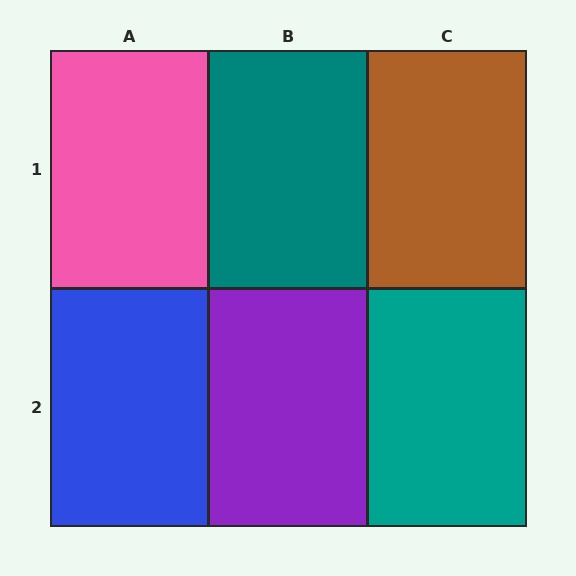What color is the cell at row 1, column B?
Teal.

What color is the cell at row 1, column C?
Brown.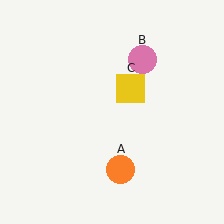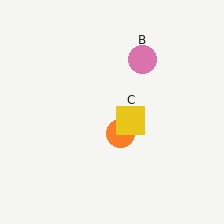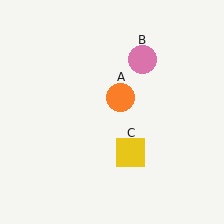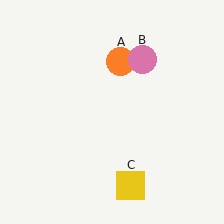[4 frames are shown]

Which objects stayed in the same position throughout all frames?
Pink circle (object B) remained stationary.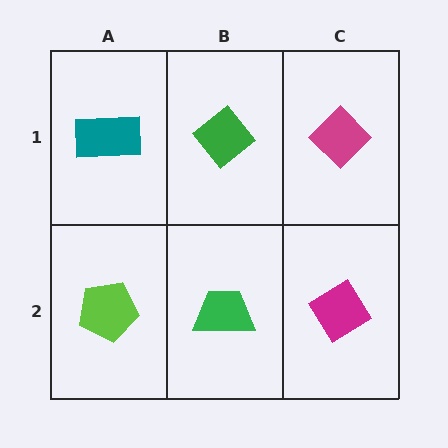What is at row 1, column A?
A teal rectangle.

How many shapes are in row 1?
3 shapes.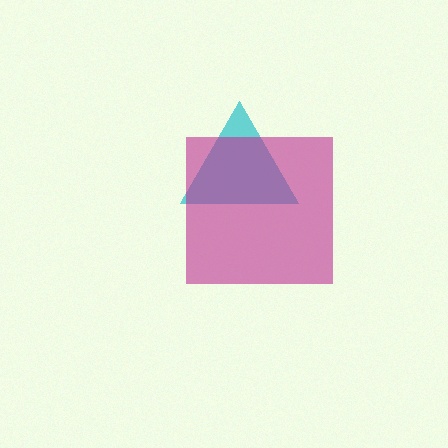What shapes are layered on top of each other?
The layered shapes are: a cyan triangle, a magenta square.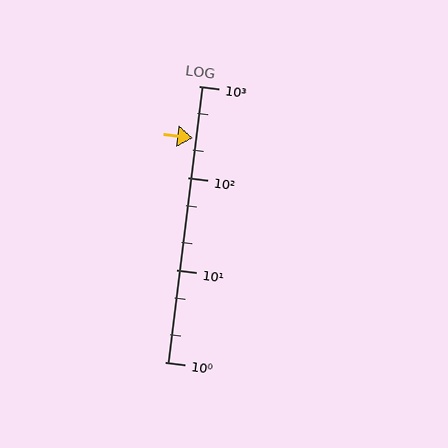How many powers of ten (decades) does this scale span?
The scale spans 3 decades, from 1 to 1000.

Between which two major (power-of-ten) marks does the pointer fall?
The pointer is between 100 and 1000.